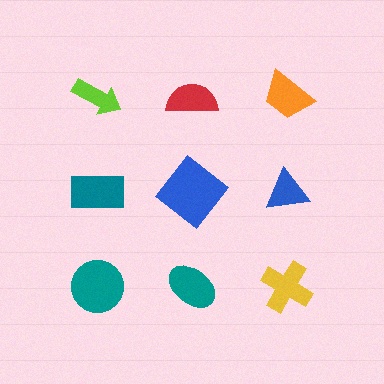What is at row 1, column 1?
A lime arrow.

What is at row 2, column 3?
A blue triangle.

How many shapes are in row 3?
3 shapes.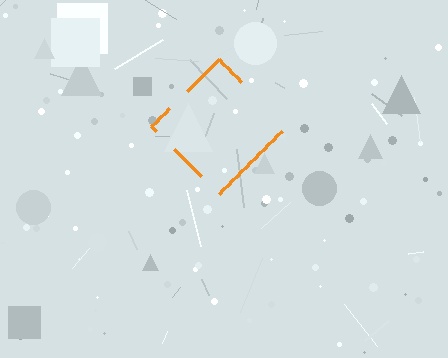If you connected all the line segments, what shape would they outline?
They would outline a diamond.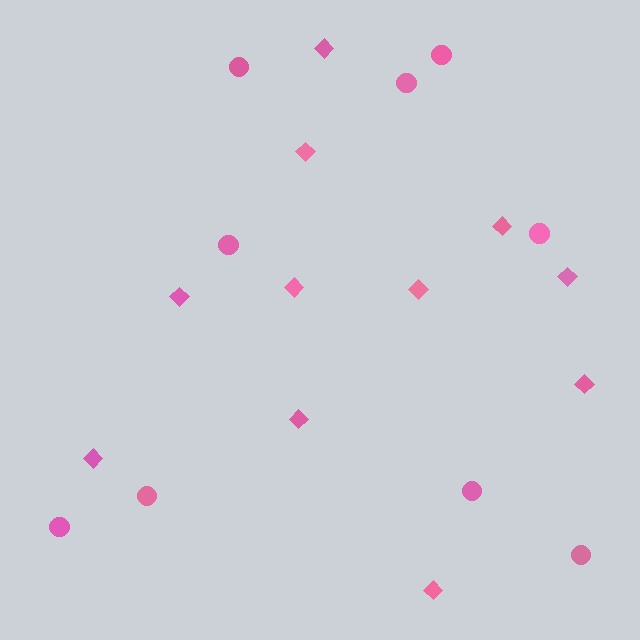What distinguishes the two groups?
There are 2 groups: one group of diamonds (11) and one group of circles (9).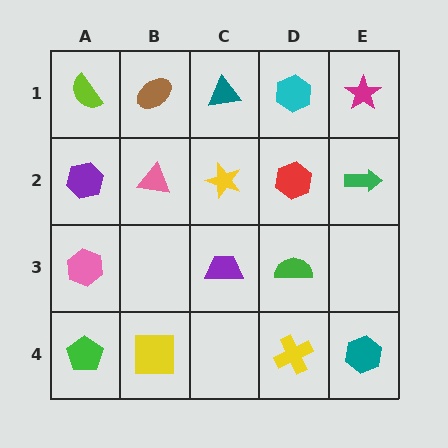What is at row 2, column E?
A green arrow.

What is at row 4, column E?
A teal hexagon.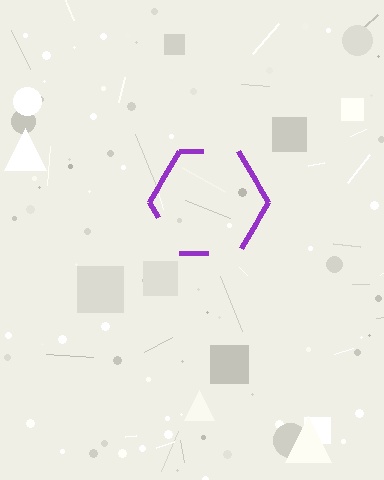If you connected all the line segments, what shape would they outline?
They would outline a hexagon.